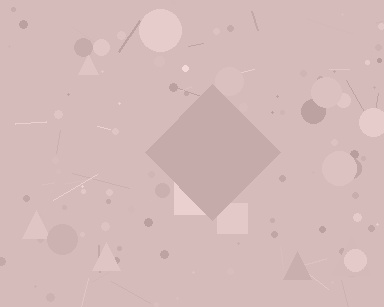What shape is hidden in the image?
A diamond is hidden in the image.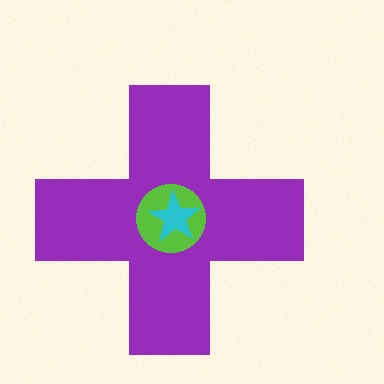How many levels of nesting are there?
3.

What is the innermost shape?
The cyan star.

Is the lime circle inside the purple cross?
Yes.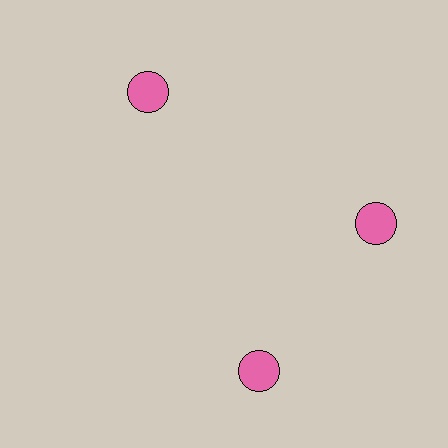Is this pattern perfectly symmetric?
No. The 3 pink circles are arranged in a ring, but one element near the 7 o'clock position is rotated out of alignment along the ring, breaking the 3-fold rotational symmetry.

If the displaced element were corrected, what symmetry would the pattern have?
It would have 3-fold rotational symmetry — the pattern would map onto itself every 120 degrees.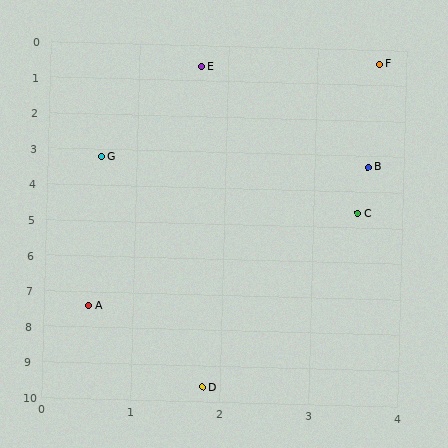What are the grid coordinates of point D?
Point D is at approximately (1.8, 9.6).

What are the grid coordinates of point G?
Point G is at approximately (0.6, 3.2).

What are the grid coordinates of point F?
Point F is at approximately (3.7, 0.4).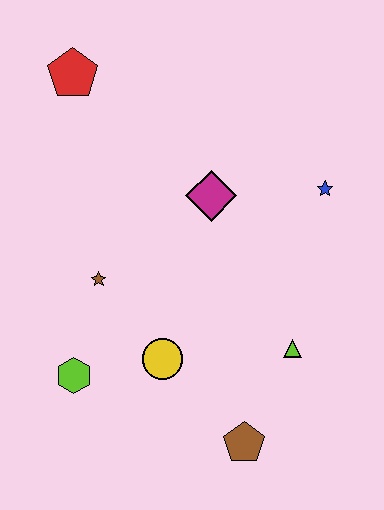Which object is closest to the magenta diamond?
The blue star is closest to the magenta diamond.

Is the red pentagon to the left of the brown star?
Yes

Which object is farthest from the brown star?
The blue star is farthest from the brown star.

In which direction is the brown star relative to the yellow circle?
The brown star is above the yellow circle.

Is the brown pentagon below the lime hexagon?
Yes